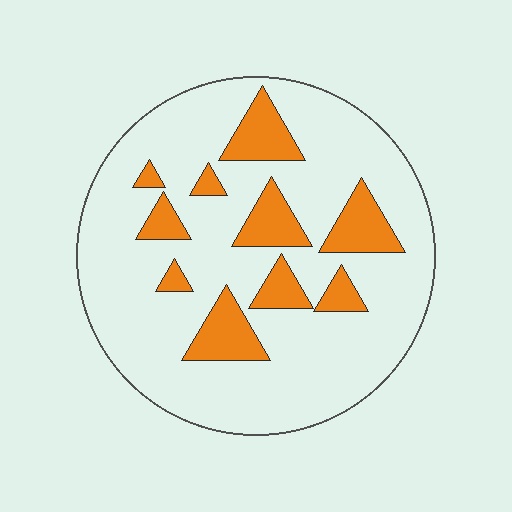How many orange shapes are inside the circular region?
10.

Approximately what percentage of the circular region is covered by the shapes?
Approximately 20%.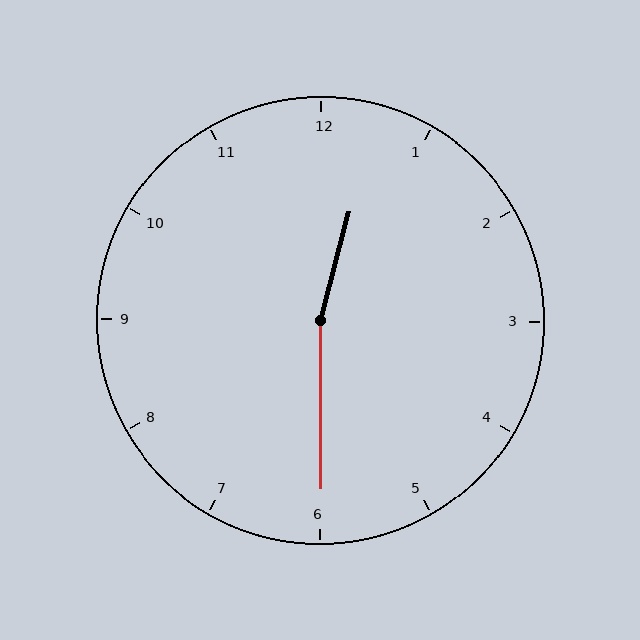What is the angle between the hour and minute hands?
Approximately 165 degrees.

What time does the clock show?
12:30.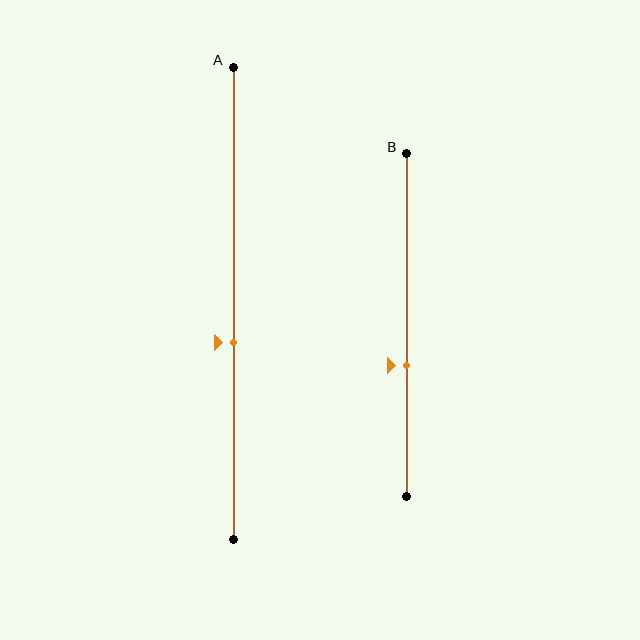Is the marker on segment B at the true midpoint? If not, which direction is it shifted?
No, the marker on segment B is shifted downward by about 12% of the segment length.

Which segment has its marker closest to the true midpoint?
Segment A has its marker closest to the true midpoint.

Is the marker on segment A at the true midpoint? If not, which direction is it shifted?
No, the marker on segment A is shifted downward by about 8% of the segment length.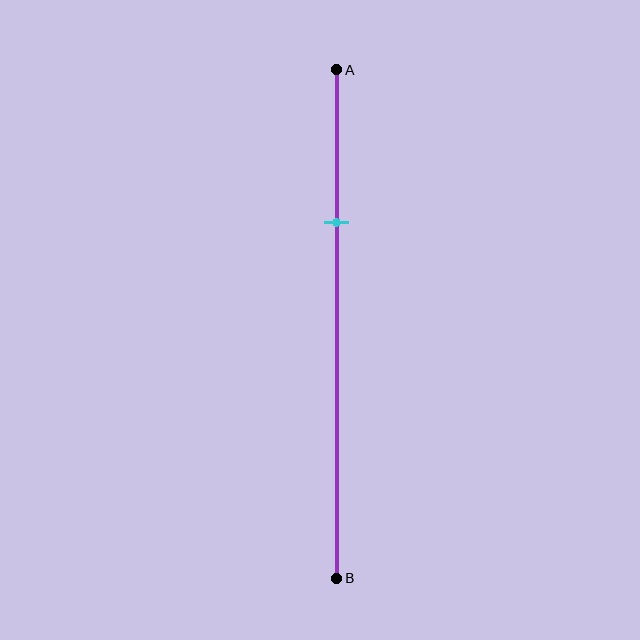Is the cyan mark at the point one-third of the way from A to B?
No, the mark is at about 30% from A, not at the 33% one-third point.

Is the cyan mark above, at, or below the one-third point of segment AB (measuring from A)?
The cyan mark is above the one-third point of segment AB.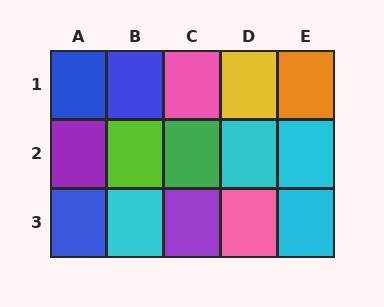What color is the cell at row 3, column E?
Cyan.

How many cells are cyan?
4 cells are cyan.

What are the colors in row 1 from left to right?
Blue, blue, pink, yellow, orange.